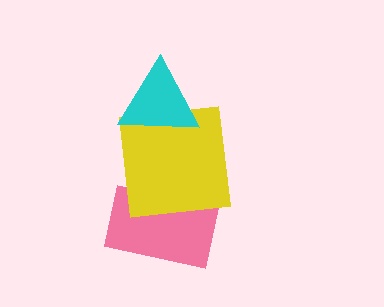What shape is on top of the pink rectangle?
The yellow square is on top of the pink rectangle.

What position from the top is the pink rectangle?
The pink rectangle is 3rd from the top.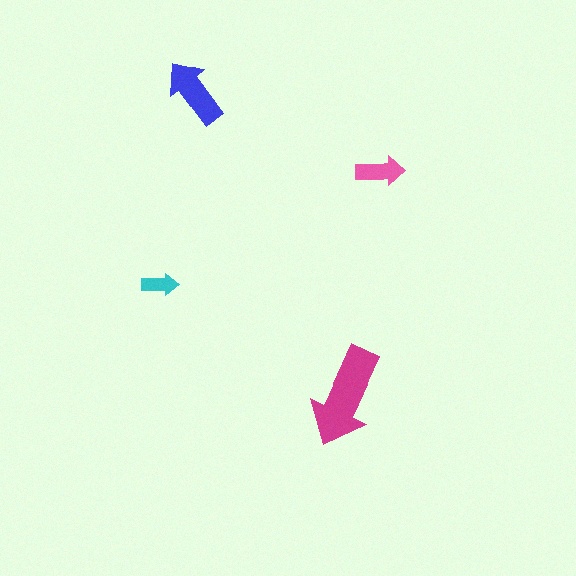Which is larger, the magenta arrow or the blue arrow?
The magenta one.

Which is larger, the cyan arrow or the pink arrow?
The pink one.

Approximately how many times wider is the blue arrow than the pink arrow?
About 1.5 times wider.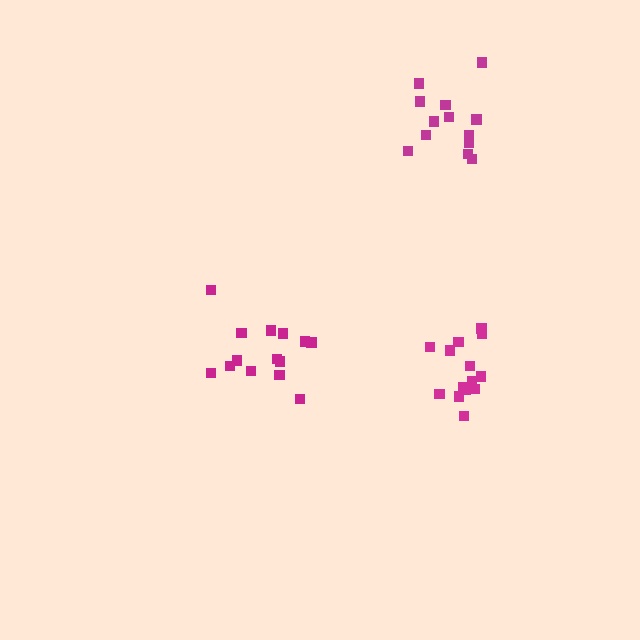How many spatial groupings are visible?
There are 3 spatial groupings.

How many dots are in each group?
Group 1: 14 dots, Group 2: 14 dots, Group 3: 13 dots (41 total).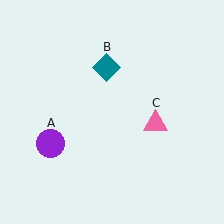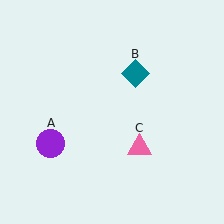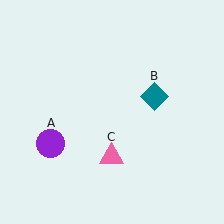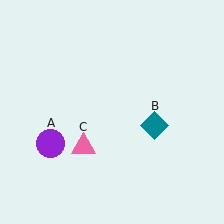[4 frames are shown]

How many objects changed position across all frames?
2 objects changed position: teal diamond (object B), pink triangle (object C).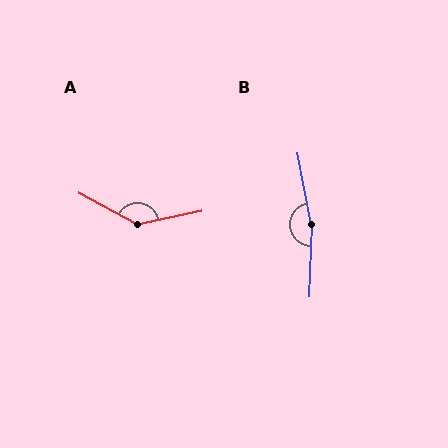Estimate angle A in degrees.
Approximately 140 degrees.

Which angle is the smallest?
A, at approximately 140 degrees.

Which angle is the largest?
B, at approximately 167 degrees.